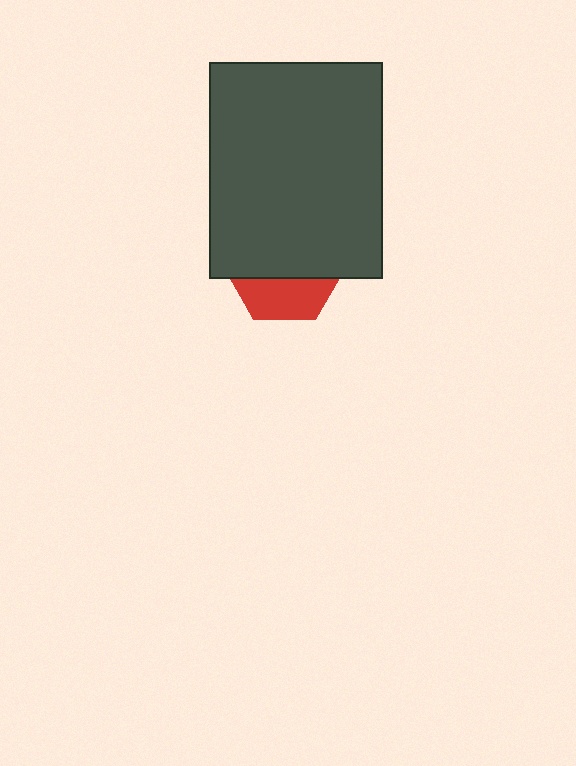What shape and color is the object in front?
The object in front is a dark gray rectangle.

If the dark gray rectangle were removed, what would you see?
You would see the complete red hexagon.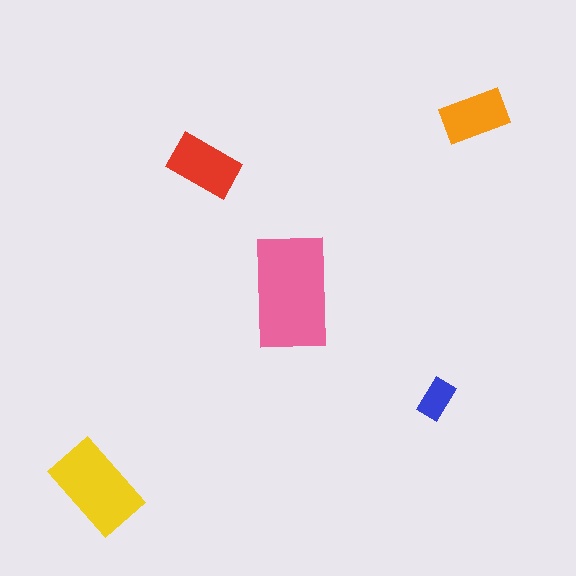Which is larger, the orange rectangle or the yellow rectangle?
The yellow one.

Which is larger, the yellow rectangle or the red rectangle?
The yellow one.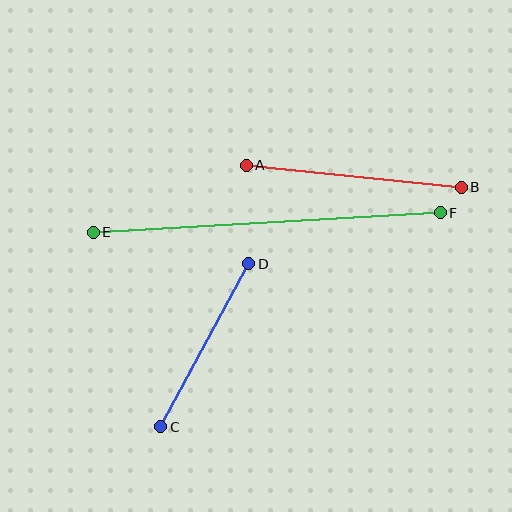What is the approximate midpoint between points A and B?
The midpoint is at approximately (354, 176) pixels.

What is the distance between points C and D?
The distance is approximately 185 pixels.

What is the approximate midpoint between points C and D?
The midpoint is at approximately (205, 345) pixels.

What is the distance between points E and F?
The distance is approximately 348 pixels.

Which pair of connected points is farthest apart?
Points E and F are farthest apart.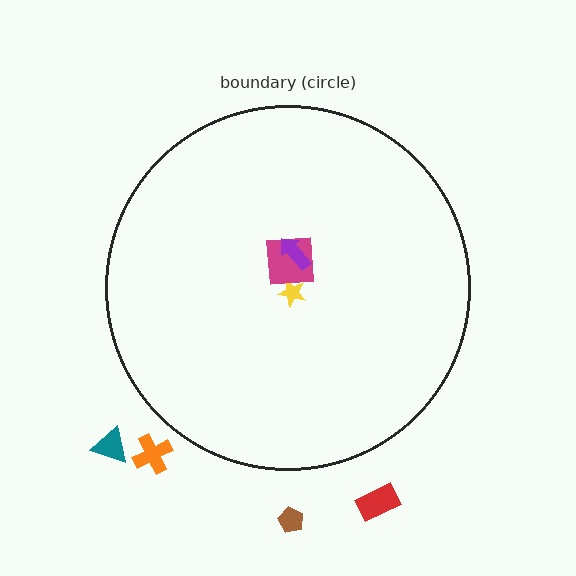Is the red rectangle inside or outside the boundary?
Outside.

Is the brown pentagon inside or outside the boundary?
Outside.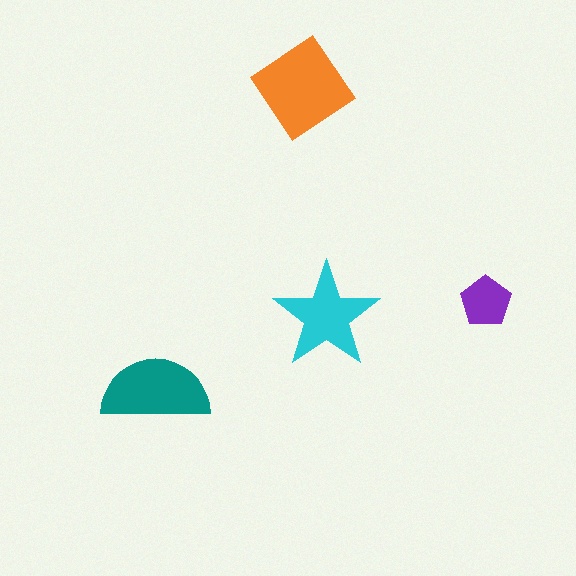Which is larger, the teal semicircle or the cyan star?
The teal semicircle.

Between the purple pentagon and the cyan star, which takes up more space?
The cyan star.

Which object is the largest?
The orange diamond.